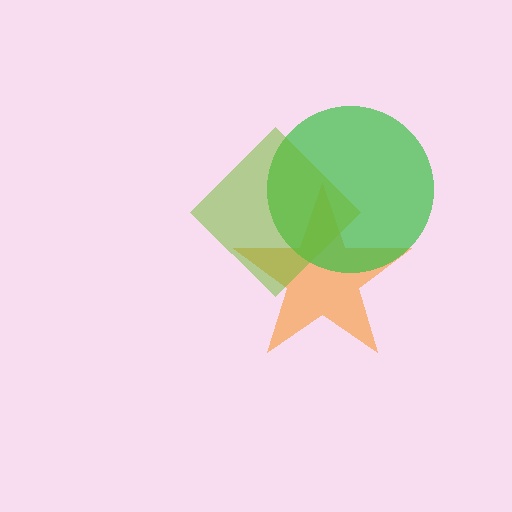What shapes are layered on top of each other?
The layered shapes are: an orange star, a green circle, a lime diamond.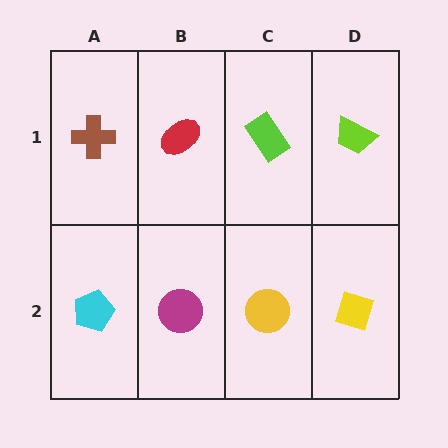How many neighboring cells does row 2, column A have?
2.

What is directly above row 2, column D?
A lime trapezoid.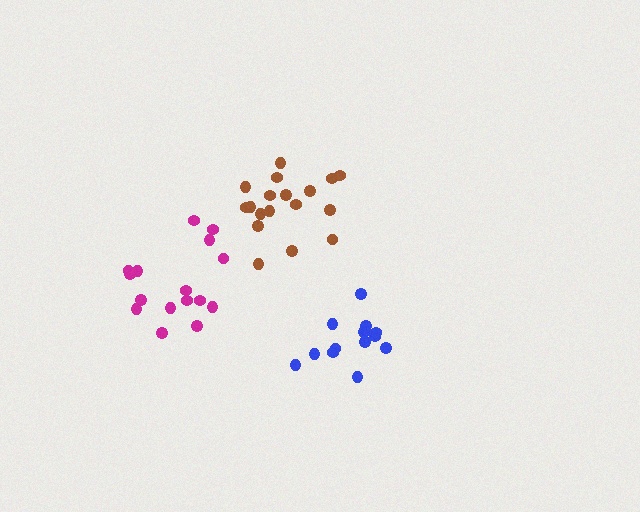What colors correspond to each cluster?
The clusters are colored: blue, magenta, brown.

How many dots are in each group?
Group 1: 13 dots, Group 2: 16 dots, Group 3: 18 dots (47 total).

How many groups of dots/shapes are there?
There are 3 groups.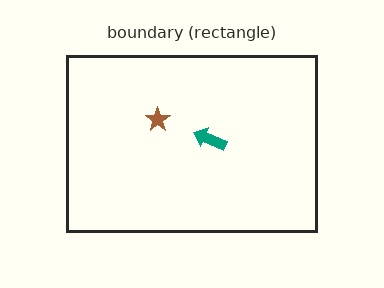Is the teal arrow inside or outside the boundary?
Inside.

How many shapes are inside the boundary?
2 inside, 0 outside.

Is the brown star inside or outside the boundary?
Inside.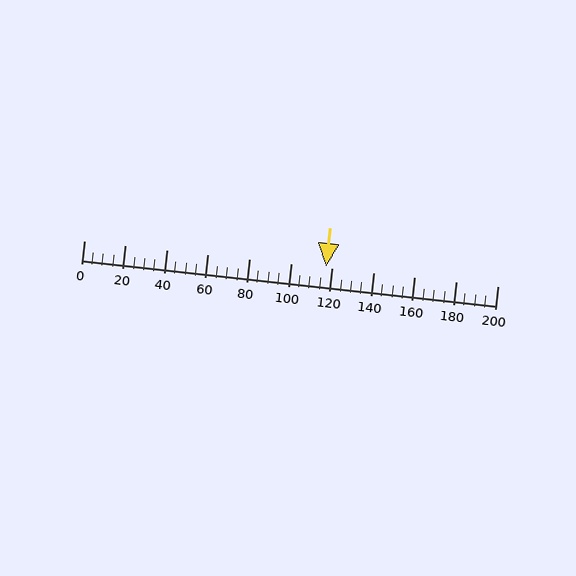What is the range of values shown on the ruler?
The ruler shows values from 0 to 200.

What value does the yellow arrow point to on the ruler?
The yellow arrow points to approximately 117.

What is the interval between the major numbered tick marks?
The major tick marks are spaced 20 units apart.